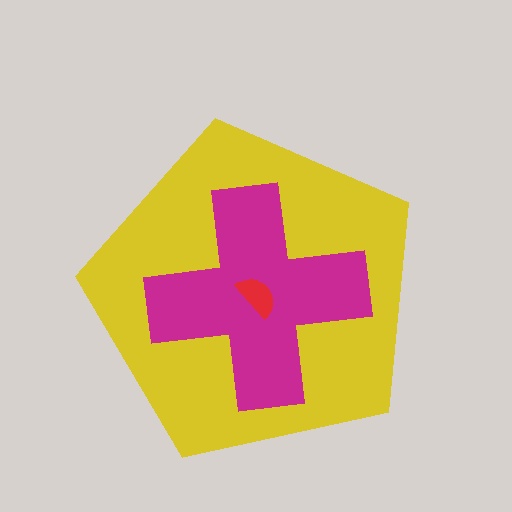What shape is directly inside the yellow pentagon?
The magenta cross.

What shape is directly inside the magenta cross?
The red semicircle.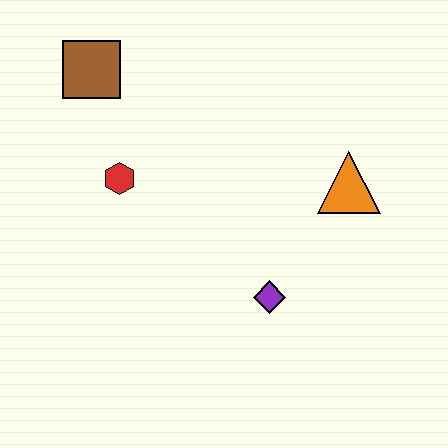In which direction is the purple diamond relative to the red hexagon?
The purple diamond is to the right of the red hexagon.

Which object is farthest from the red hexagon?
The orange triangle is farthest from the red hexagon.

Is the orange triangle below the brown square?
Yes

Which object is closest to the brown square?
The red hexagon is closest to the brown square.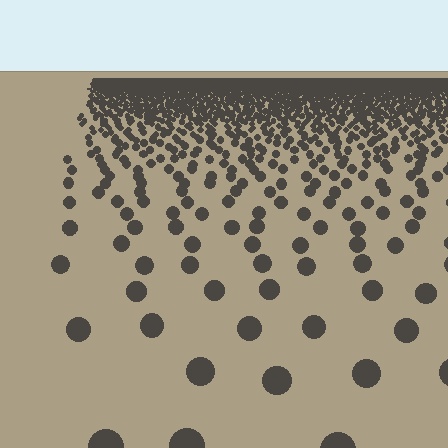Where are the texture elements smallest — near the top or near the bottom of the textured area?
Near the top.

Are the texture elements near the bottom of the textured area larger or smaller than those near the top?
Larger. Near the bottom, elements are closer to the viewer and appear at a bigger on-screen size.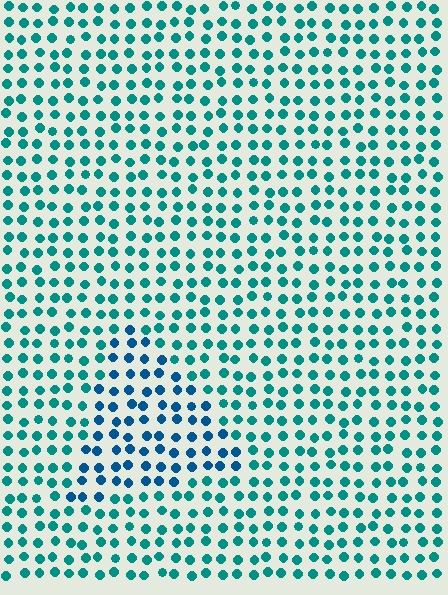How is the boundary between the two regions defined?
The boundary is defined purely by a slight shift in hue (about 30 degrees). Spacing, size, and orientation are identical on both sides.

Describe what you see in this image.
The image is filled with small teal elements in a uniform arrangement. A triangle-shaped region is visible where the elements are tinted to a slightly different hue, forming a subtle color boundary.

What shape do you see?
I see a triangle.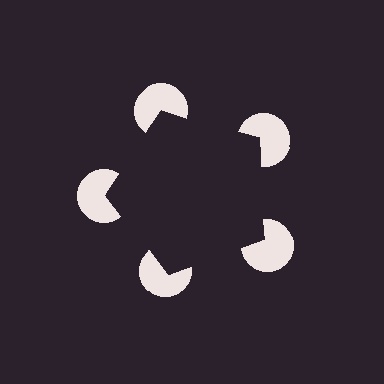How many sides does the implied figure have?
5 sides.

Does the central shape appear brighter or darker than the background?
It typically appears slightly darker than the background, even though no actual brightness change is drawn.